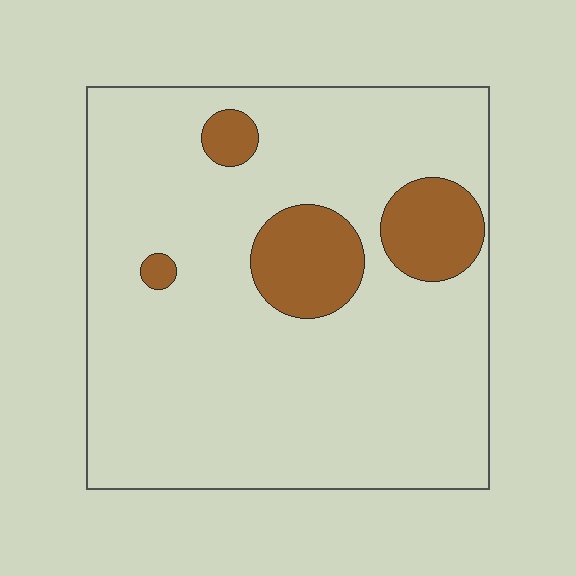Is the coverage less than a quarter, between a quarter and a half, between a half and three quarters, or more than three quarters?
Less than a quarter.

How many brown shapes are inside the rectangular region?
4.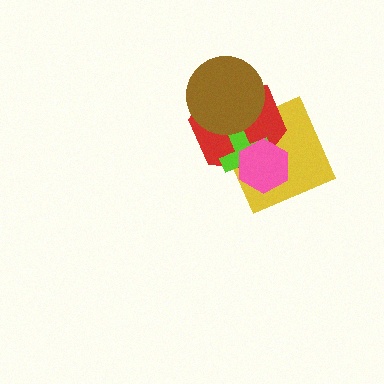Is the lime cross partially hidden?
Yes, it is partially covered by another shape.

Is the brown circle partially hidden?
No, no other shape covers it.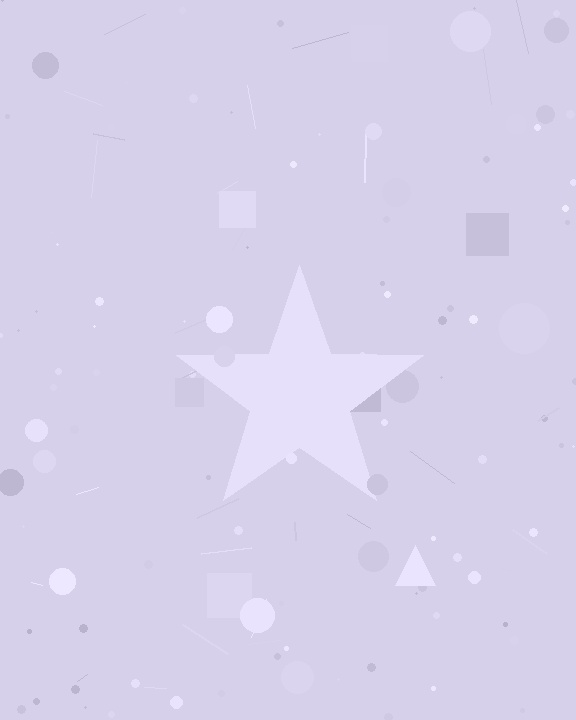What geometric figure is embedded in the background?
A star is embedded in the background.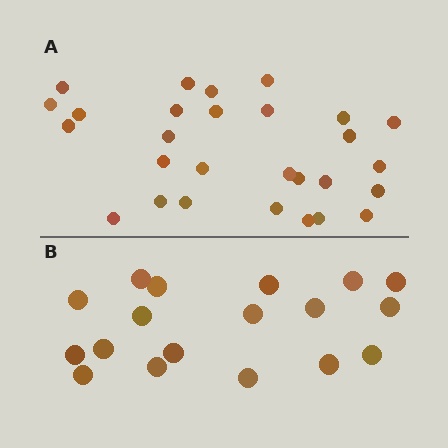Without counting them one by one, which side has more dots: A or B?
Region A (the top region) has more dots.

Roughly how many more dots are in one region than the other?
Region A has roughly 10 or so more dots than region B.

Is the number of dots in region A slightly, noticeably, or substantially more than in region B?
Region A has substantially more. The ratio is roughly 1.6 to 1.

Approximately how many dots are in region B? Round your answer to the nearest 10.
About 20 dots. (The exact count is 18, which rounds to 20.)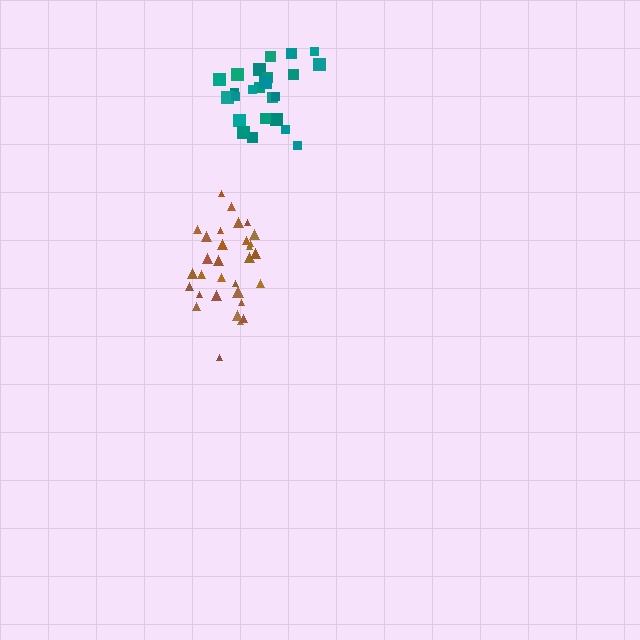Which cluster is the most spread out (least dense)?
Brown.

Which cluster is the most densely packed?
Teal.